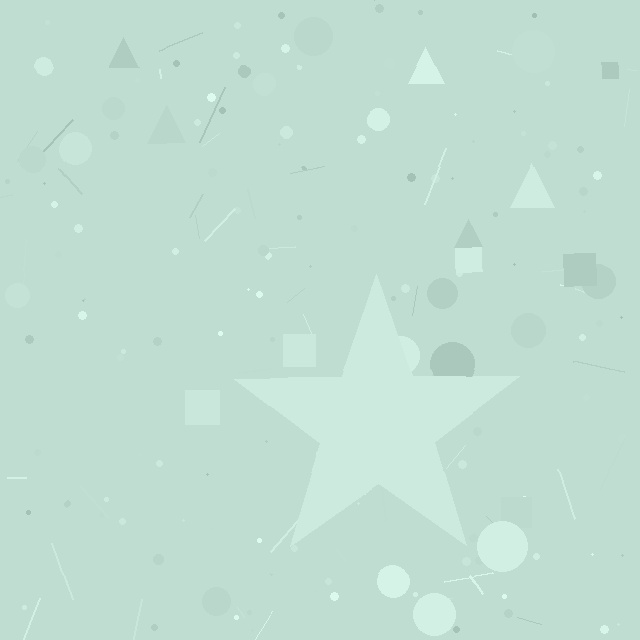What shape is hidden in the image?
A star is hidden in the image.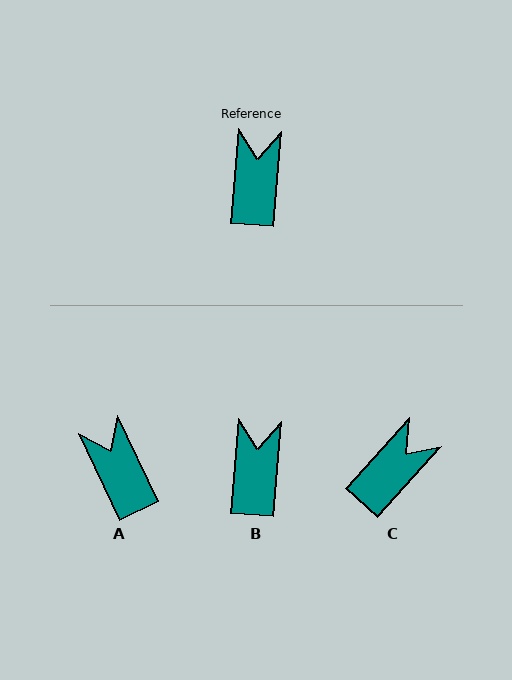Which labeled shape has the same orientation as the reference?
B.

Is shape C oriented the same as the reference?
No, it is off by about 38 degrees.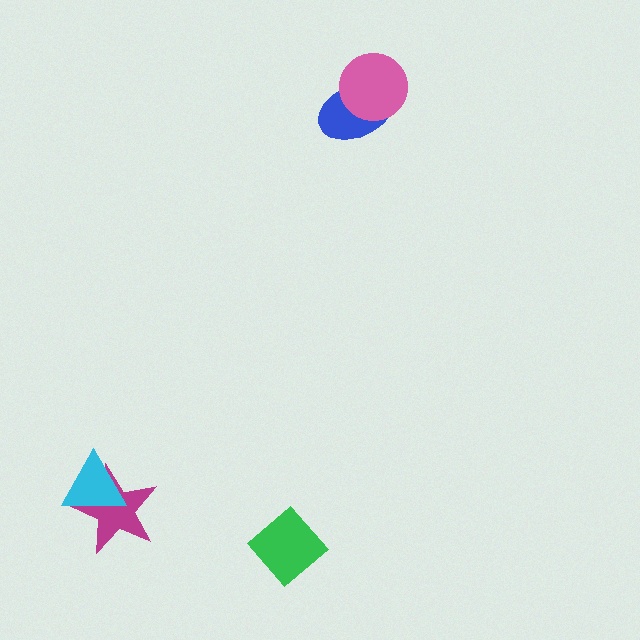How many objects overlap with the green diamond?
0 objects overlap with the green diamond.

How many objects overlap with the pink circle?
1 object overlaps with the pink circle.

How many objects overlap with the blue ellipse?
1 object overlaps with the blue ellipse.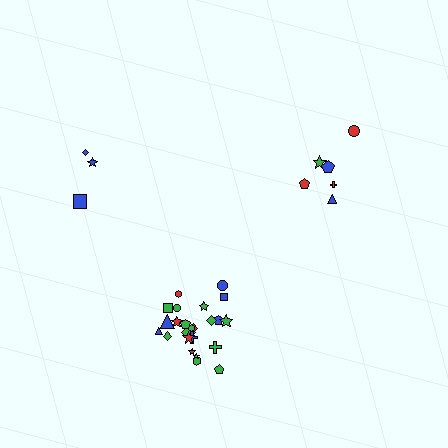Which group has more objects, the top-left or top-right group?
The top-right group.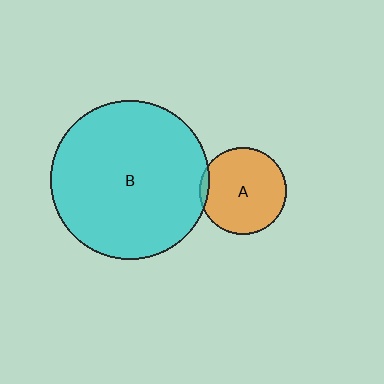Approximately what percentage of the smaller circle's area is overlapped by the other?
Approximately 5%.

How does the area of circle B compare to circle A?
Approximately 3.4 times.